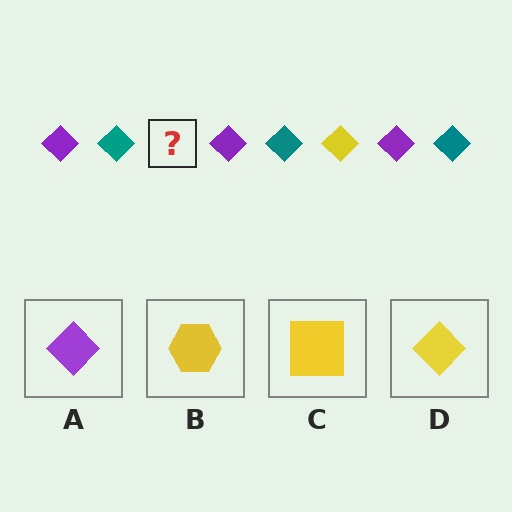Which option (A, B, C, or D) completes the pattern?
D.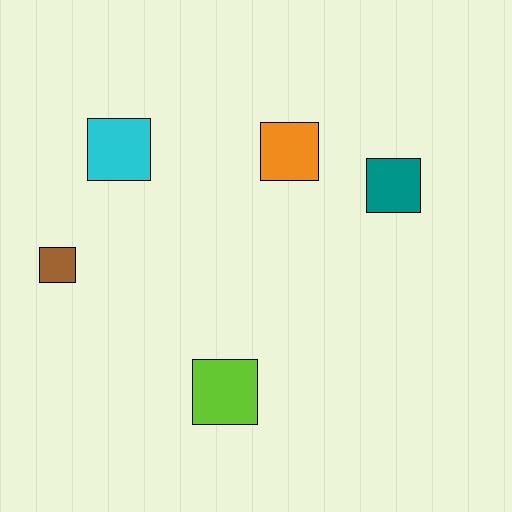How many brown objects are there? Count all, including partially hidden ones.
There is 1 brown object.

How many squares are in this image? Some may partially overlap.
There are 5 squares.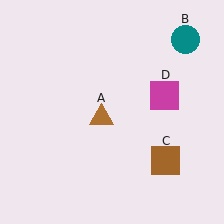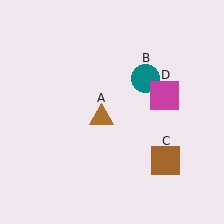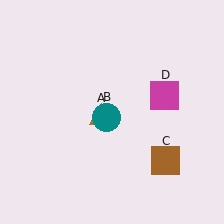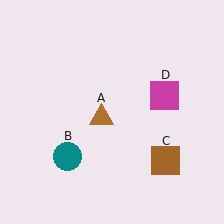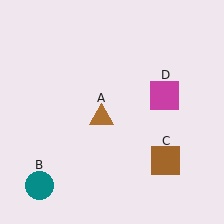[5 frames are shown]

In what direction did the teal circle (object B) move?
The teal circle (object B) moved down and to the left.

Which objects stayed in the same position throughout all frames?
Brown triangle (object A) and brown square (object C) and magenta square (object D) remained stationary.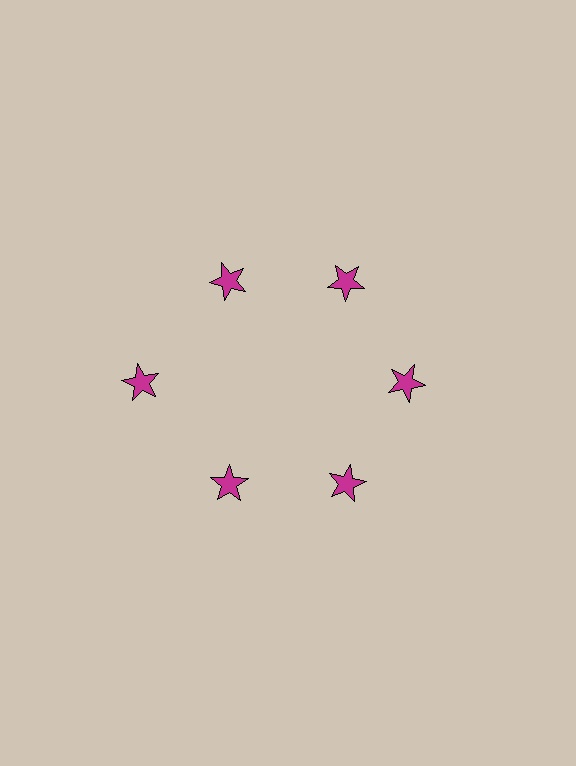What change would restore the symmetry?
The symmetry would be restored by moving it inward, back onto the ring so that all 6 stars sit at equal angles and equal distance from the center.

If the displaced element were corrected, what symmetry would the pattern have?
It would have 6-fold rotational symmetry — the pattern would map onto itself every 60 degrees.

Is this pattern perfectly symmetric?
No. The 6 magenta stars are arranged in a ring, but one element near the 9 o'clock position is pushed outward from the center, breaking the 6-fold rotational symmetry.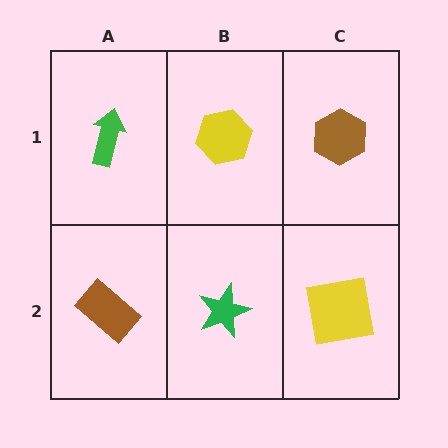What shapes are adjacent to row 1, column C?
A yellow square (row 2, column C), a yellow hexagon (row 1, column B).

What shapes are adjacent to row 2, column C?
A brown hexagon (row 1, column C), a green star (row 2, column B).